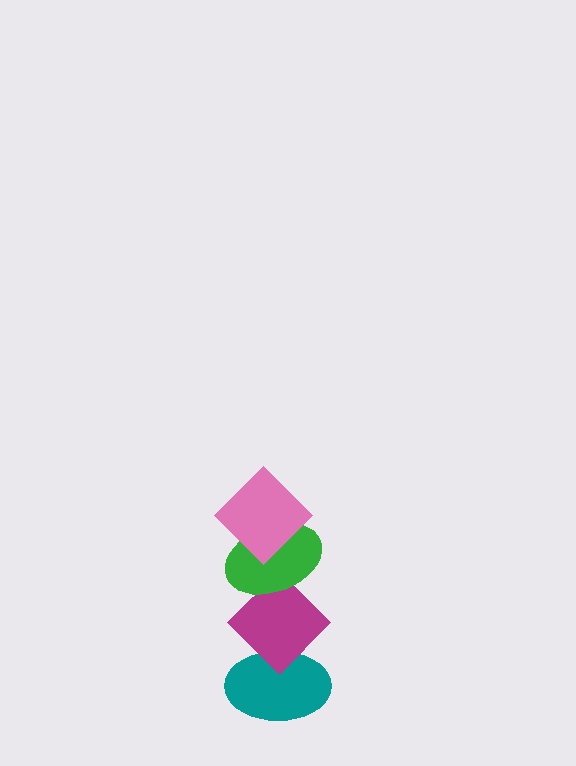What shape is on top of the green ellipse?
The pink diamond is on top of the green ellipse.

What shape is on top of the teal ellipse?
The magenta diamond is on top of the teal ellipse.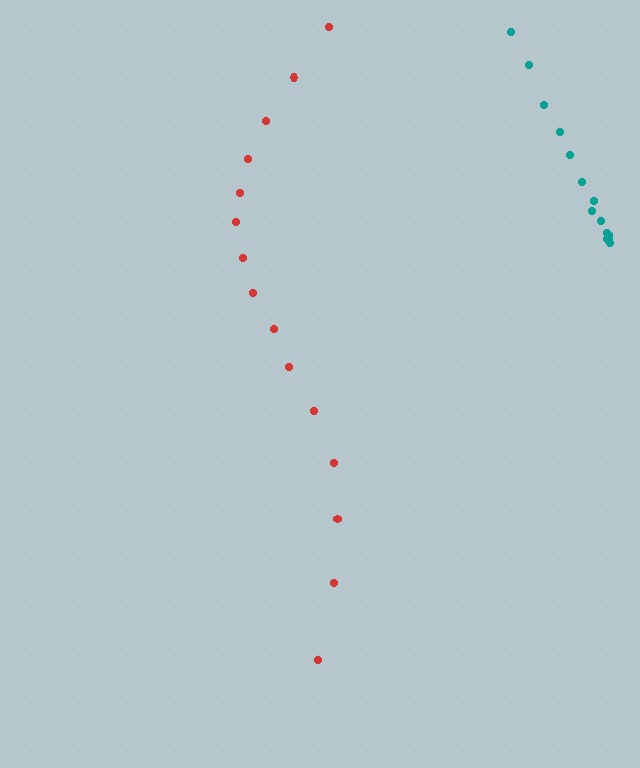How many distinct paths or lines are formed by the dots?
There are 2 distinct paths.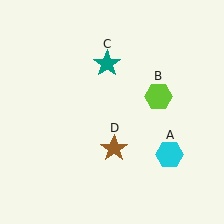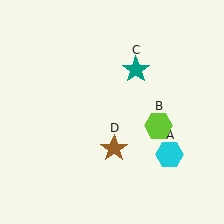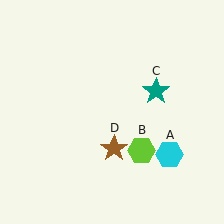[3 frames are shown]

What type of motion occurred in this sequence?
The lime hexagon (object B), teal star (object C) rotated clockwise around the center of the scene.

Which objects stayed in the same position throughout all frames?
Cyan hexagon (object A) and brown star (object D) remained stationary.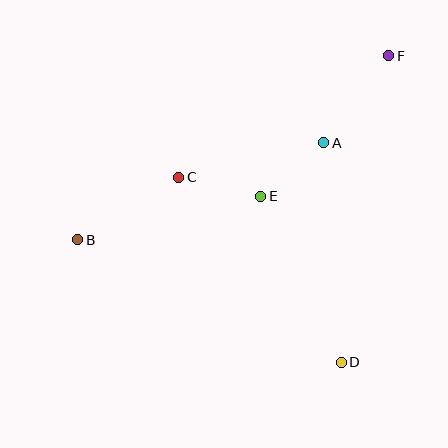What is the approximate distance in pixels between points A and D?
The distance between A and D is approximately 220 pixels.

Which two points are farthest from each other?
Points B and F are farthest from each other.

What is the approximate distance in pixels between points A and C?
The distance between A and C is approximately 149 pixels.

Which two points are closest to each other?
Points A and E are closest to each other.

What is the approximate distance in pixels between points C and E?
The distance between C and E is approximately 84 pixels.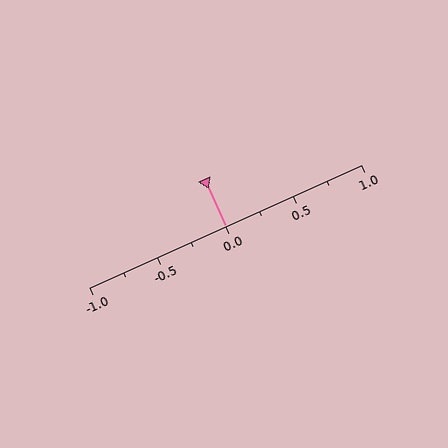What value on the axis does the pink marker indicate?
The marker indicates approximately 0.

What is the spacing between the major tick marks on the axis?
The major ticks are spaced 0.5 apart.